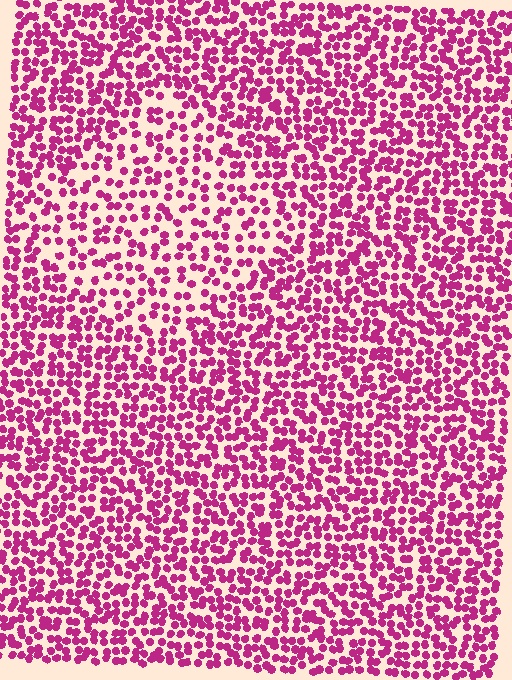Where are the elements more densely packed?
The elements are more densely packed outside the diamond boundary.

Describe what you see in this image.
The image contains small magenta elements arranged at two different densities. A diamond-shaped region is visible where the elements are less densely packed than the surrounding area.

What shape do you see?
I see a diamond.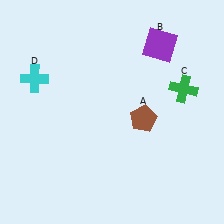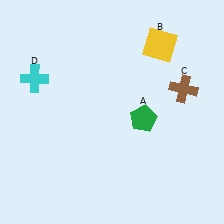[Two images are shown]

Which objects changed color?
A changed from brown to green. B changed from purple to yellow. C changed from green to brown.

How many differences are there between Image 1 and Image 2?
There are 3 differences between the two images.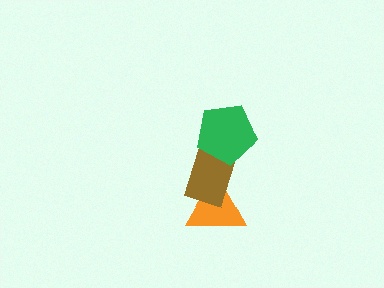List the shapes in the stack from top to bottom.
From top to bottom: the green pentagon, the brown rectangle, the orange triangle.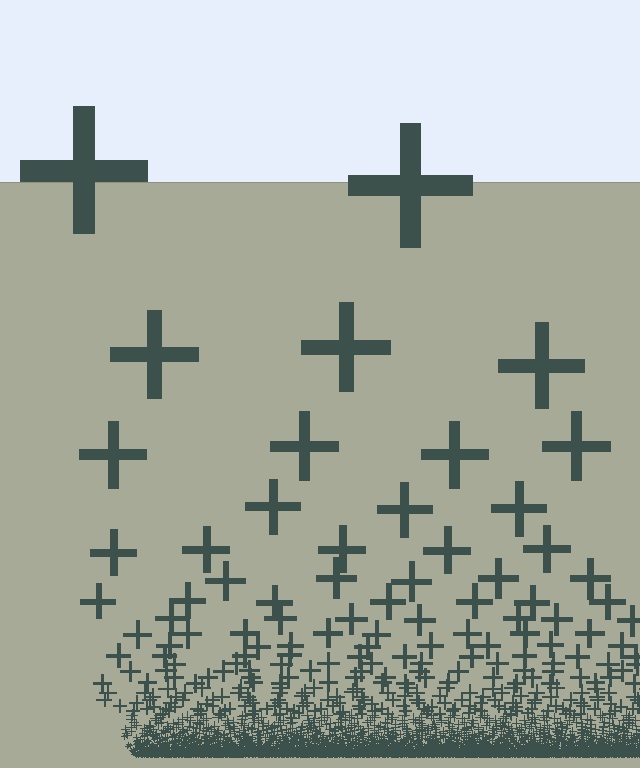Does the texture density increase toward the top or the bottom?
Density increases toward the bottom.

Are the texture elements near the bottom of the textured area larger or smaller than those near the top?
Smaller. The gradient is inverted — elements near the bottom are smaller and denser.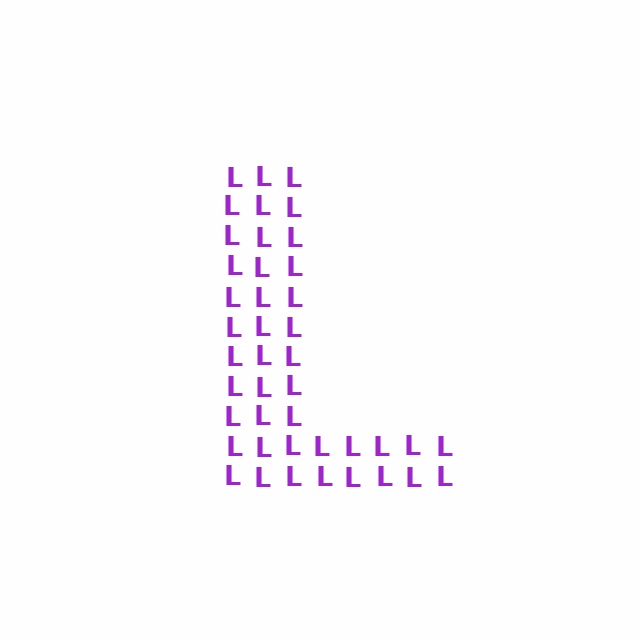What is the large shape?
The large shape is the letter L.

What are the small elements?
The small elements are letter L's.